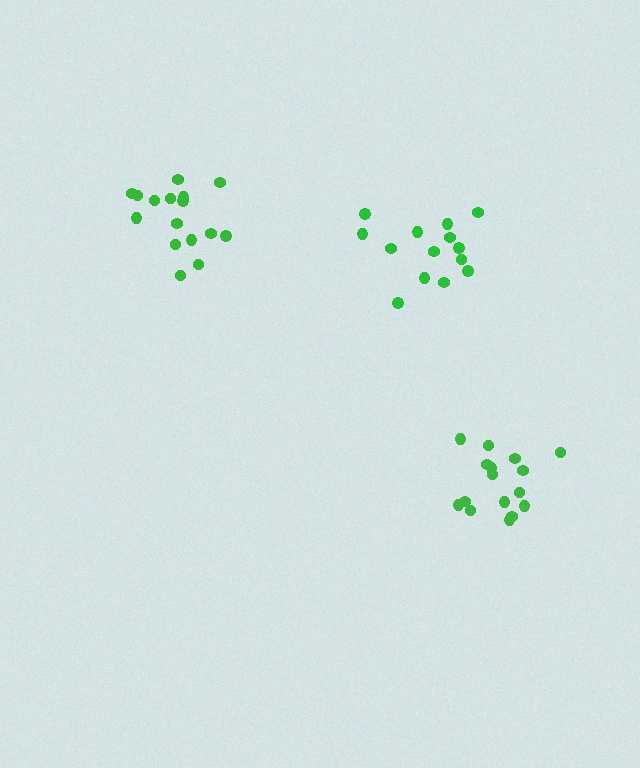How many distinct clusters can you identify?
There are 3 distinct clusters.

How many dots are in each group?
Group 1: 16 dots, Group 2: 14 dots, Group 3: 16 dots (46 total).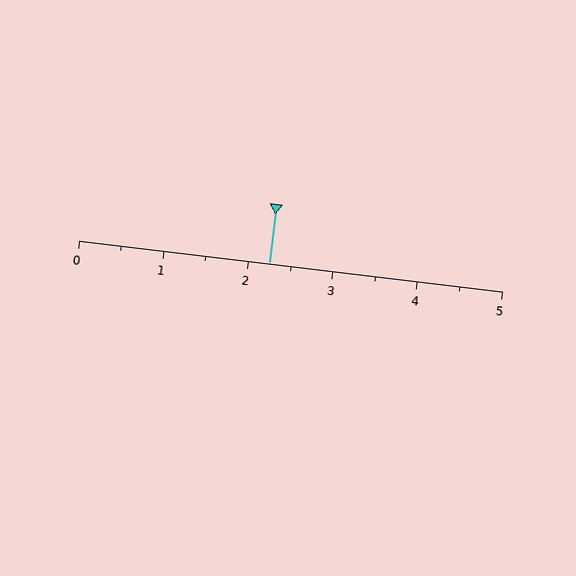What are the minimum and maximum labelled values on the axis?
The axis runs from 0 to 5.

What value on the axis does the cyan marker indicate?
The marker indicates approximately 2.2.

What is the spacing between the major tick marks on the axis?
The major ticks are spaced 1 apart.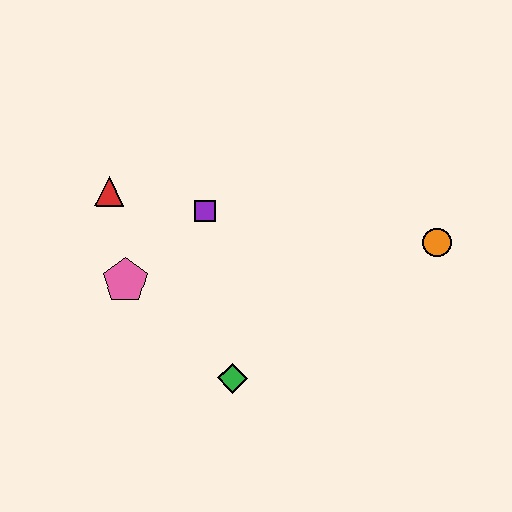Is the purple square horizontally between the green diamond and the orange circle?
No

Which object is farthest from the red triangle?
The orange circle is farthest from the red triangle.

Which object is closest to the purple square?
The red triangle is closest to the purple square.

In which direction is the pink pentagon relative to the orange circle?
The pink pentagon is to the left of the orange circle.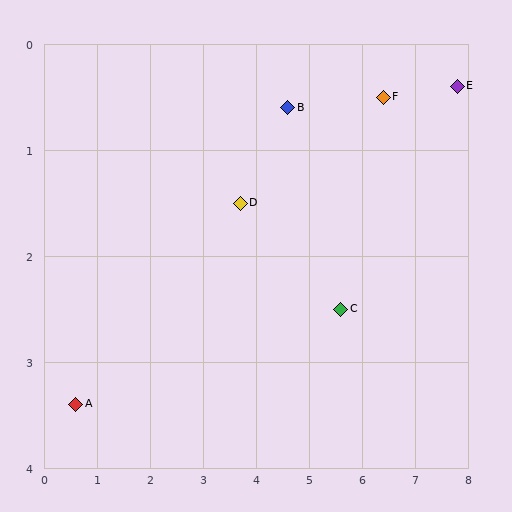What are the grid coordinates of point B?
Point B is at approximately (4.6, 0.6).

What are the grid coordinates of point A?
Point A is at approximately (0.6, 3.4).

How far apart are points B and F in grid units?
Points B and F are about 1.8 grid units apart.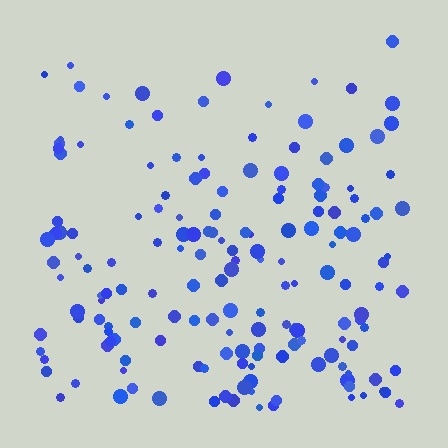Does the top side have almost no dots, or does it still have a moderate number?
Still a moderate number, just noticeably fewer than the bottom.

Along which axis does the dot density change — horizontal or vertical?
Vertical.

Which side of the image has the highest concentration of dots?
The bottom.